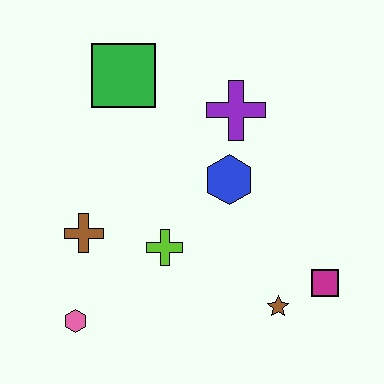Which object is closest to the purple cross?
The blue hexagon is closest to the purple cross.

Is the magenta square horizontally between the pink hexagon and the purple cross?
No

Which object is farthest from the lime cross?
The green square is farthest from the lime cross.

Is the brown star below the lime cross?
Yes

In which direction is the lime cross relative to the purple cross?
The lime cross is below the purple cross.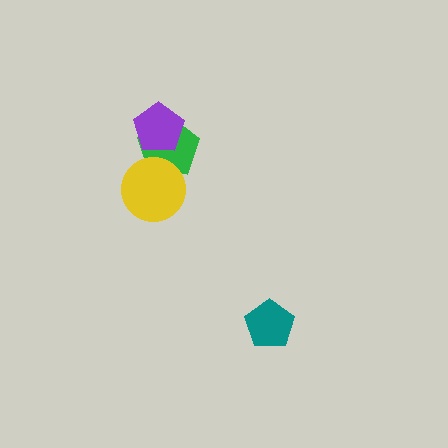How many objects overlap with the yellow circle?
1 object overlaps with the yellow circle.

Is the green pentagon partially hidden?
Yes, it is partially covered by another shape.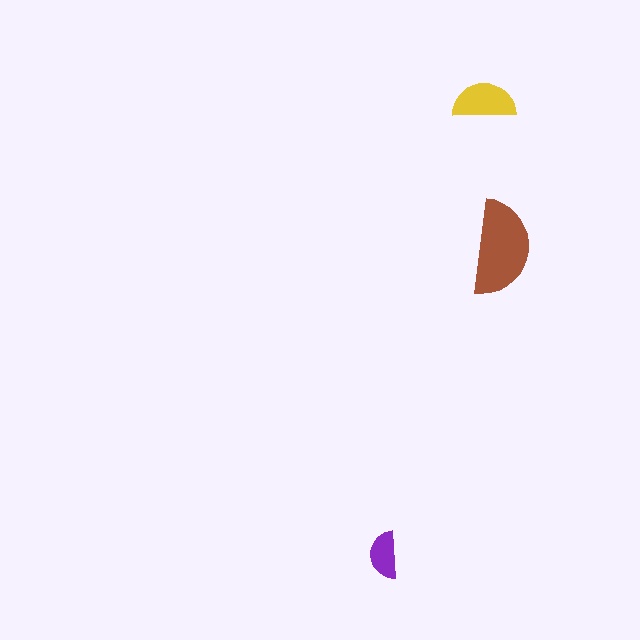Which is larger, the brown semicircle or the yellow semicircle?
The brown one.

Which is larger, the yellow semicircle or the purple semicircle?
The yellow one.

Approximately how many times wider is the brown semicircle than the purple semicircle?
About 2 times wider.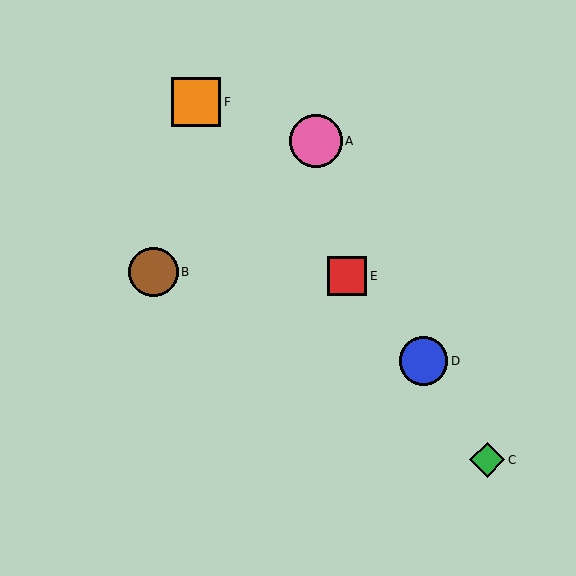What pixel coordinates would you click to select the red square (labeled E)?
Click at (347, 276) to select the red square E.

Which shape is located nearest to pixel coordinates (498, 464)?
The green diamond (labeled C) at (487, 460) is nearest to that location.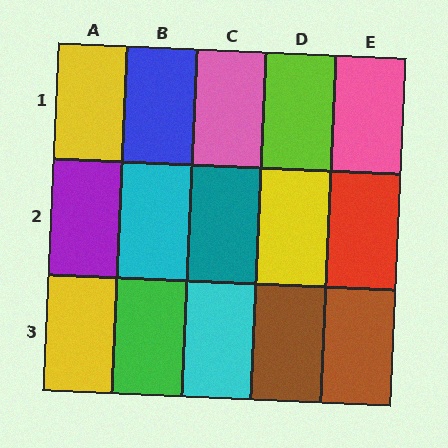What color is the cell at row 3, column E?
Brown.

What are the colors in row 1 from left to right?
Yellow, blue, pink, lime, pink.